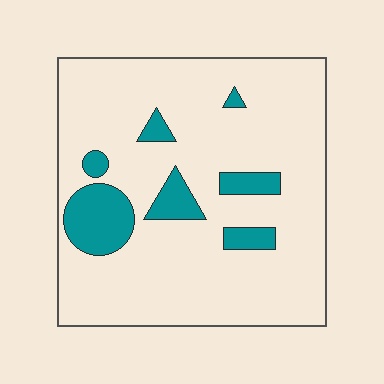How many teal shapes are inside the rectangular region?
7.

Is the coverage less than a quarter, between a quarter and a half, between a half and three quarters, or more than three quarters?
Less than a quarter.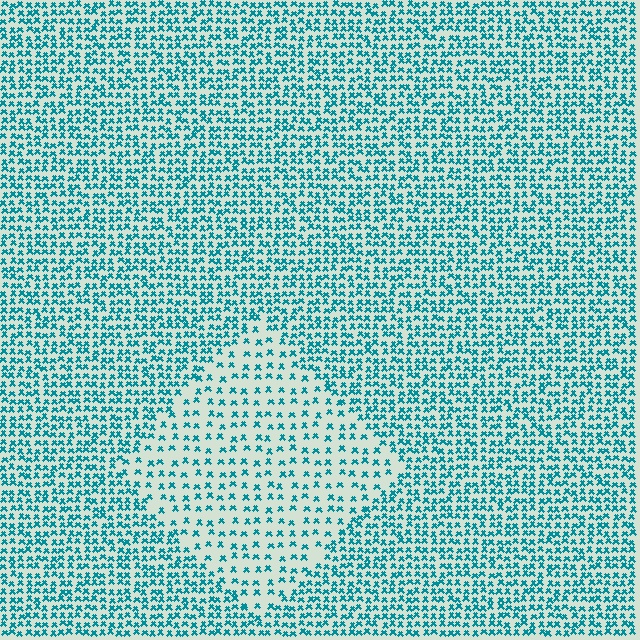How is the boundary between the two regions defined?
The boundary is defined by a change in element density (approximately 2.1x ratio). All elements are the same color, size, and shape.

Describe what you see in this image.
The image contains small teal elements arranged at two different densities. A diamond-shaped region is visible where the elements are less densely packed than the surrounding area.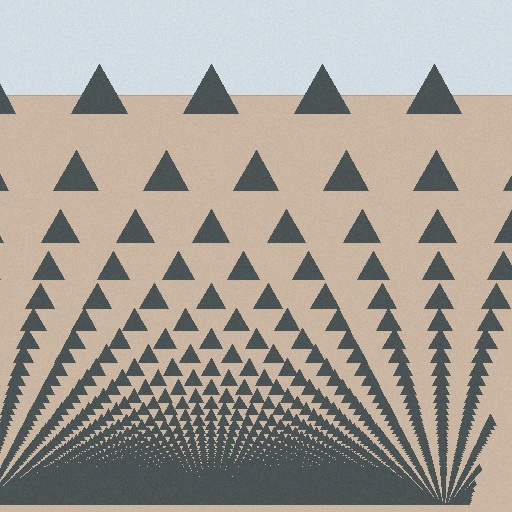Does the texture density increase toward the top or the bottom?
Density increases toward the bottom.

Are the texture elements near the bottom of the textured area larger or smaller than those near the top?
Smaller. The gradient is inverted — elements near the bottom are smaller and denser.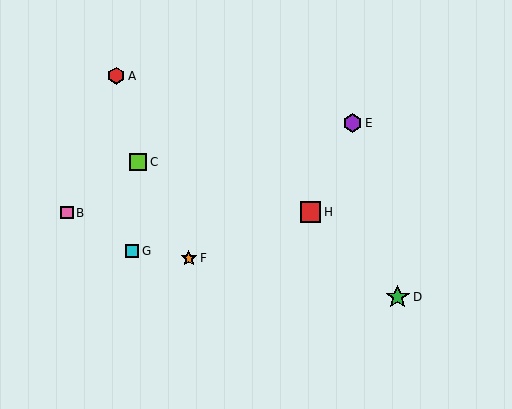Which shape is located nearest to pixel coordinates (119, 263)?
The cyan square (labeled G) at (132, 251) is nearest to that location.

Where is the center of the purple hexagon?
The center of the purple hexagon is at (353, 123).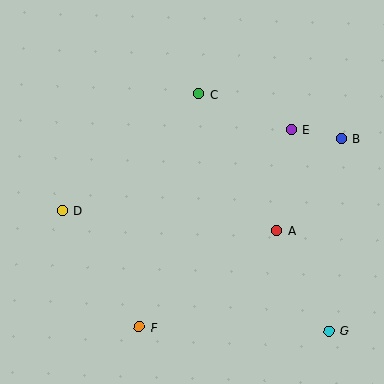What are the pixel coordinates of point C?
Point C is at (199, 94).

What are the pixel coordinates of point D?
Point D is at (62, 211).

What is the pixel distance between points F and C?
The distance between F and C is 241 pixels.